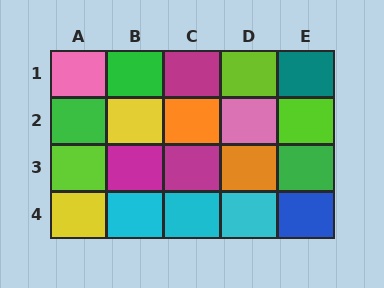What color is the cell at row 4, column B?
Cyan.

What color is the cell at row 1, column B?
Green.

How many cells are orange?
2 cells are orange.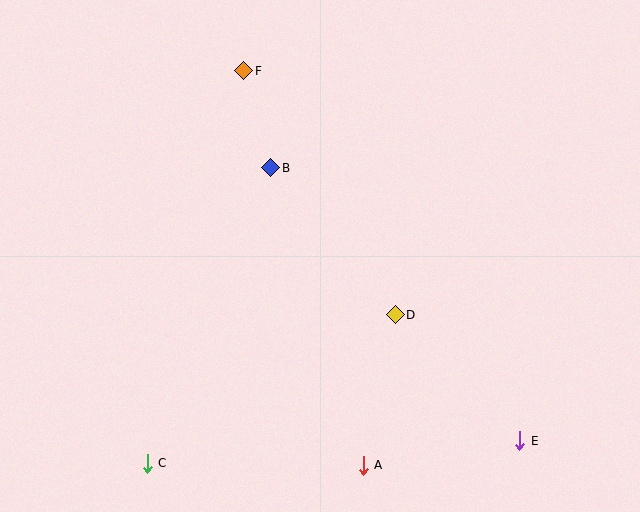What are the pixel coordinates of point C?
Point C is at (147, 463).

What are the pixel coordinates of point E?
Point E is at (520, 441).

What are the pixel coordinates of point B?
Point B is at (271, 168).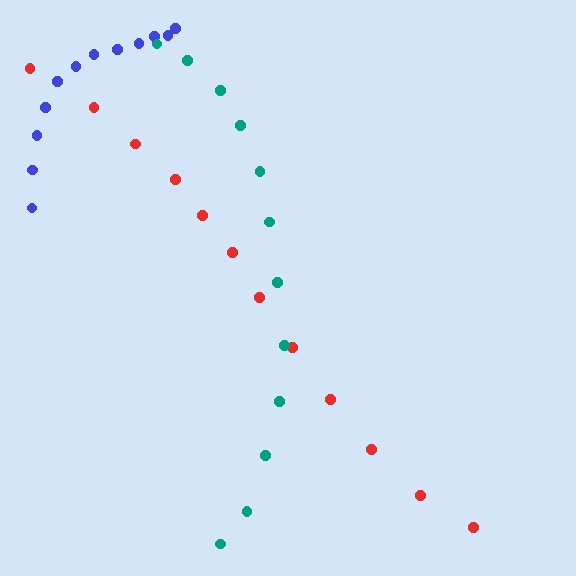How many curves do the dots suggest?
There are 3 distinct paths.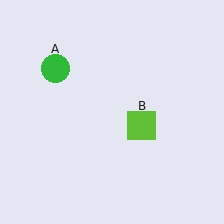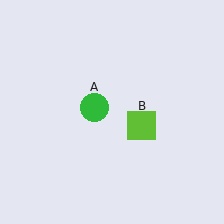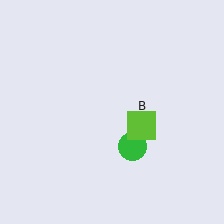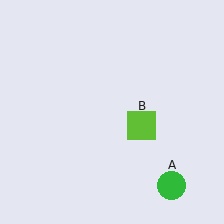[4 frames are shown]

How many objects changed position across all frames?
1 object changed position: green circle (object A).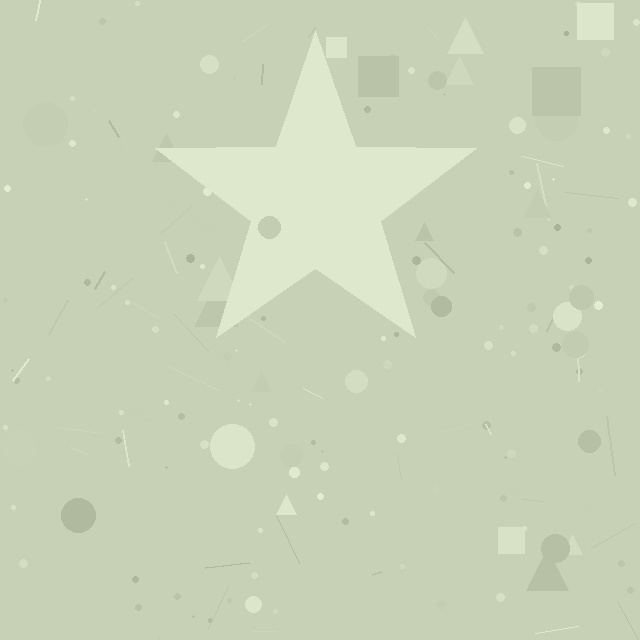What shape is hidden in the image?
A star is hidden in the image.